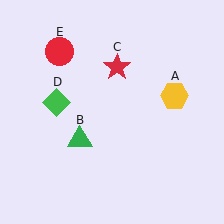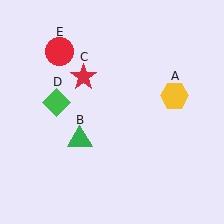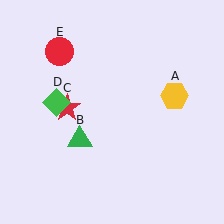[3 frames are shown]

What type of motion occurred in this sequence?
The red star (object C) rotated counterclockwise around the center of the scene.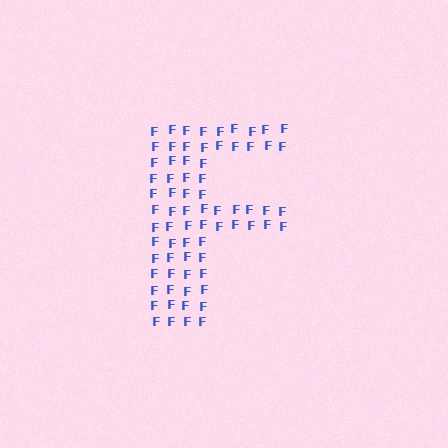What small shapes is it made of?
It is made of small letter F's.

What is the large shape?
The large shape is the letter F.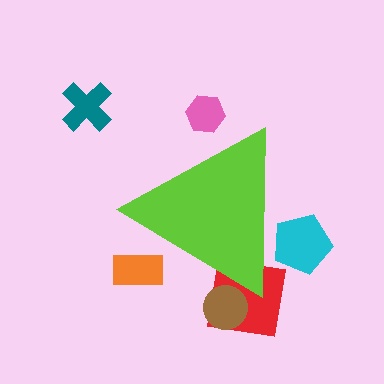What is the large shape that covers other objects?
A lime triangle.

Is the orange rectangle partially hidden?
Yes, the orange rectangle is partially hidden behind the lime triangle.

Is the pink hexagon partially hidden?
Yes, the pink hexagon is partially hidden behind the lime triangle.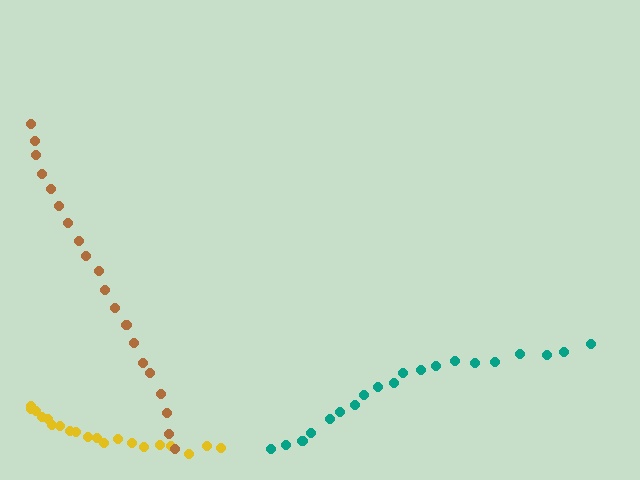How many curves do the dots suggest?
There are 3 distinct paths.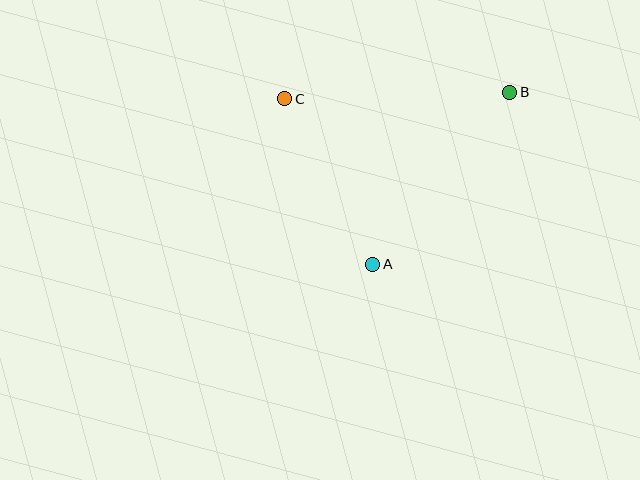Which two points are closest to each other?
Points A and C are closest to each other.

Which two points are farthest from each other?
Points B and C are farthest from each other.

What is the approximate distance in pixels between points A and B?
The distance between A and B is approximately 220 pixels.